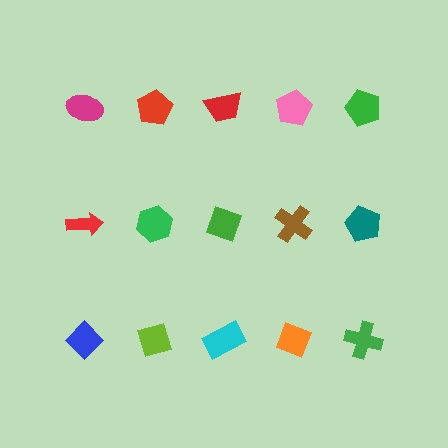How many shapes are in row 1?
5 shapes.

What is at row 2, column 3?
A green diamond.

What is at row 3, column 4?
An orange diamond.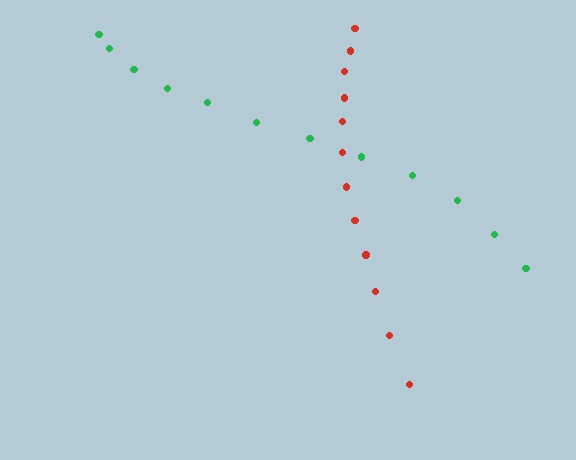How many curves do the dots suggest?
There are 2 distinct paths.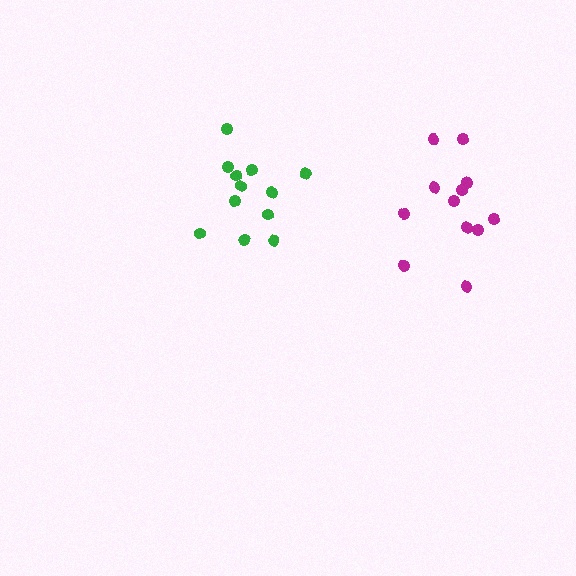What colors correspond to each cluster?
The clusters are colored: green, magenta.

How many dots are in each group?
Group 1: 12 dots, Group 2: 12 dots (24 total).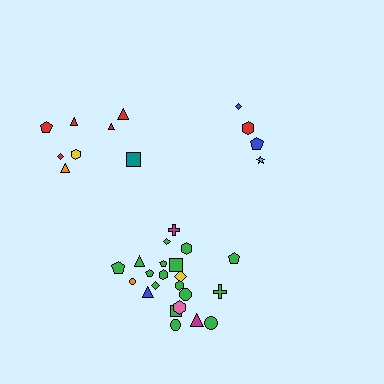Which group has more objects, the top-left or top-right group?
The top-left group.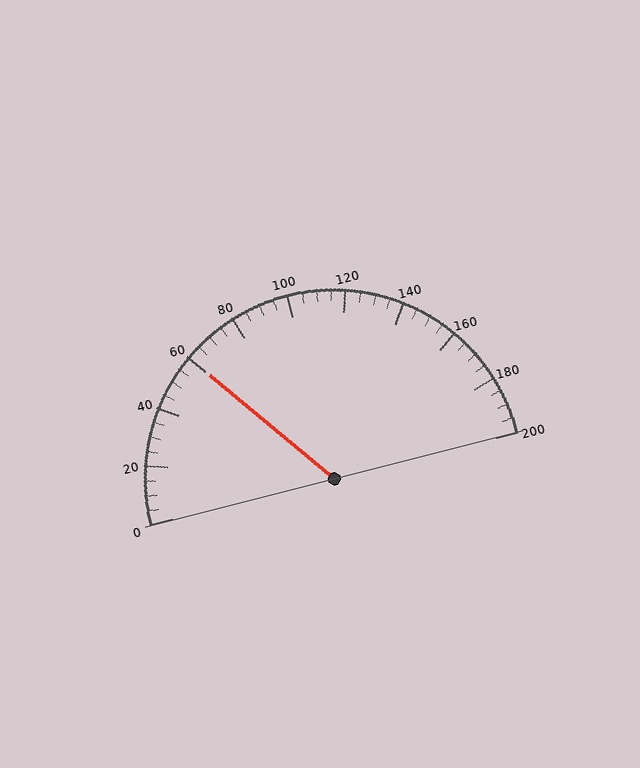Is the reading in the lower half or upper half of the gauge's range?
The reading is in the lower half of the range (0 to 200).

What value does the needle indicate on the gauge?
The needle indicates approximately 60.